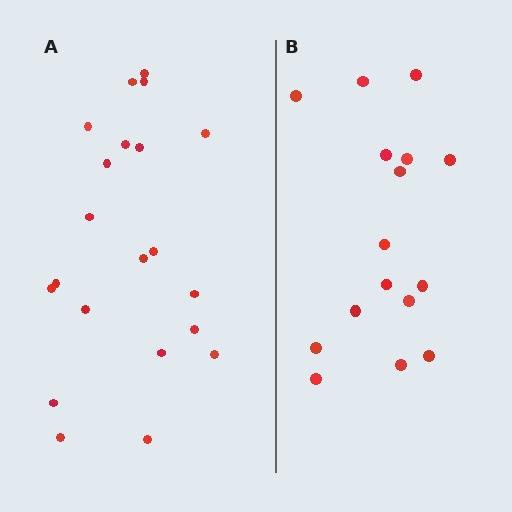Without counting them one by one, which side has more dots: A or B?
Region A (the left region) has more dots.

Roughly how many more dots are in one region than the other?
Region A has about 5 more dots than region B.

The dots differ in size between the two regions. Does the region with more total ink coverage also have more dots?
No. Region B has more total ink coverage because its dots are larger, but region A actually contains more individual dots. Total area can be misleading — the number of items is what matters here.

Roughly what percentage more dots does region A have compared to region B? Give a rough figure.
About 30% more.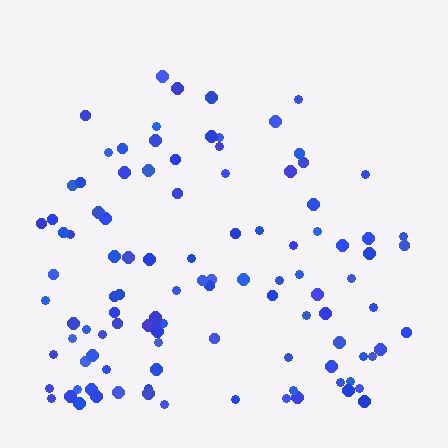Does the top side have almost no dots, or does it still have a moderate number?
Still a moderate number, just noticeably fewer than the bottom.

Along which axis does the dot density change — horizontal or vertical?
Vertical.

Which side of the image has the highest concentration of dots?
The bottom.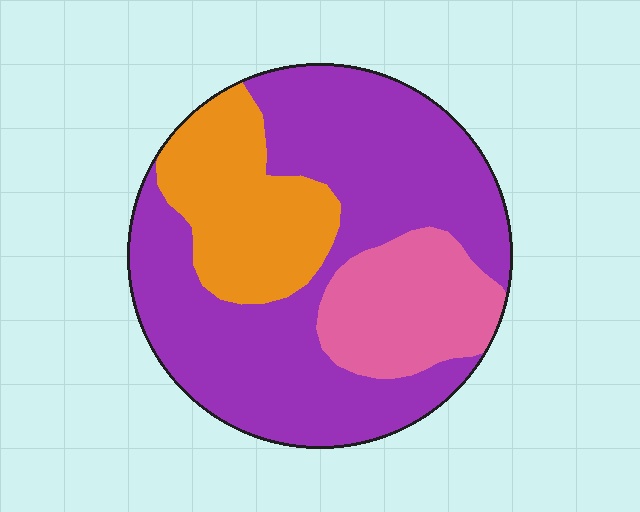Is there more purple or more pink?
Purple.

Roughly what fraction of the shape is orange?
Orange covers roughly 20% of the shape.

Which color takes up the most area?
Purple, at roughly 60%.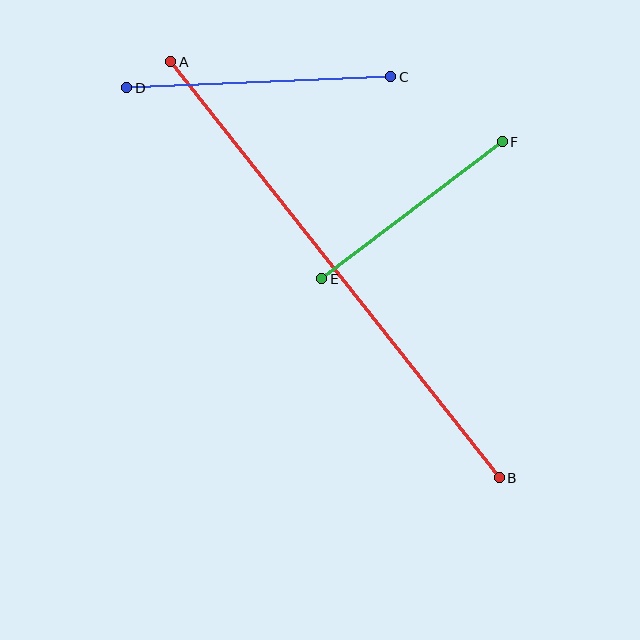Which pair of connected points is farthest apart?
Points A and B are farthest apart.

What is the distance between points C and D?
The distance is approximately 264 pixels.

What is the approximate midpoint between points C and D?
The midpoint is at approximately (259, 82) pixels.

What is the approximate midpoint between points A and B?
The midpoint is at approximately (335, 270) pixels.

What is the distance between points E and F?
The distance is approximately 226 pixels.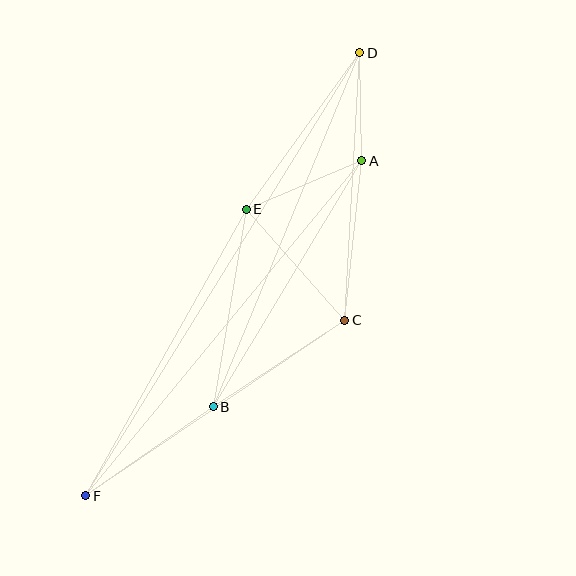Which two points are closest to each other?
Points A and D are closest to each other.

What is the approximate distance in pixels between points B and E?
The distance between B and E is approximately 200 pixels.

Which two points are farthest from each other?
Points D and F are farthest from each other.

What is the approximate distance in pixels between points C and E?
The distance between C and E is approximately 149 pixels.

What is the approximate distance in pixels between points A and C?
The distance between A and C is approximately 160 pixels.